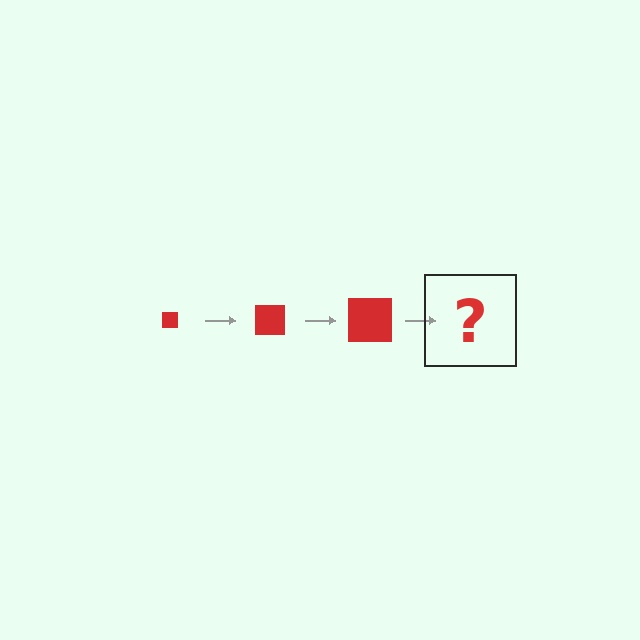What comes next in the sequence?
The next element should be a red square, larger than the previous one.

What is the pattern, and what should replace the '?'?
The pattern is that the square gets progressively larger each step. The '?' should be a red square, larger than the previous one.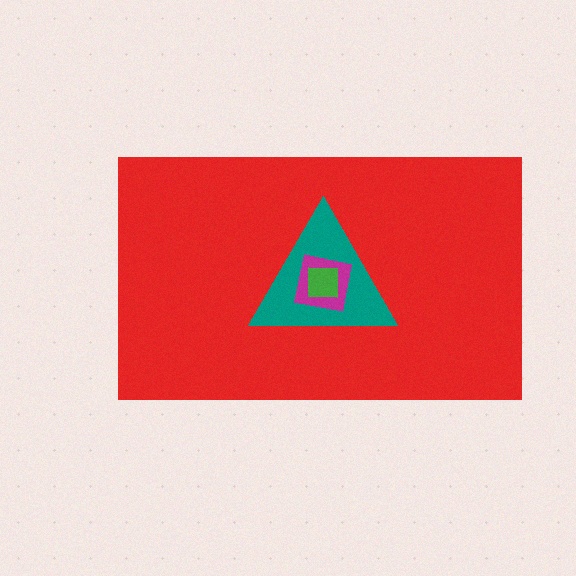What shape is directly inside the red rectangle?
The teal triangle.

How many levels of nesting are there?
4.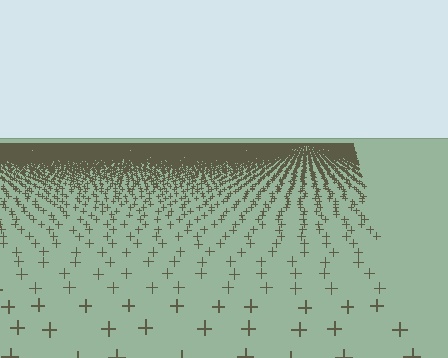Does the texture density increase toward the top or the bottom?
Density increases toward the top.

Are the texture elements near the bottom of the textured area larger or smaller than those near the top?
Larger. Near the bottom, elements are closer to the viewer and appear at a bigger on-screen size.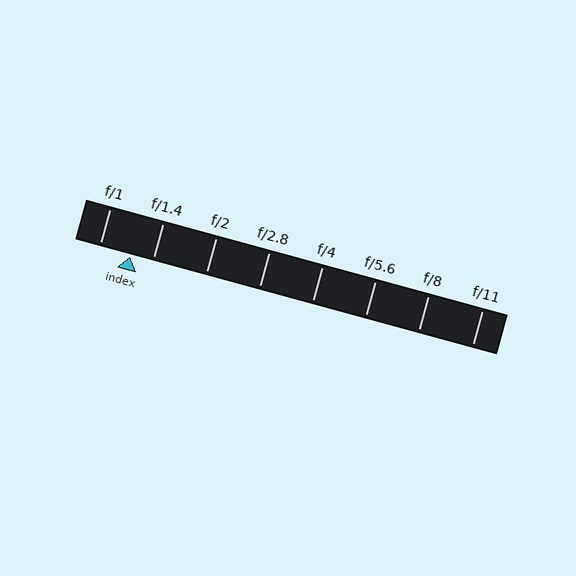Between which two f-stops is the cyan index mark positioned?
The index mark is between f/1 and f/1.4.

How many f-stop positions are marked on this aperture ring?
There are 8 f-stop positions marked.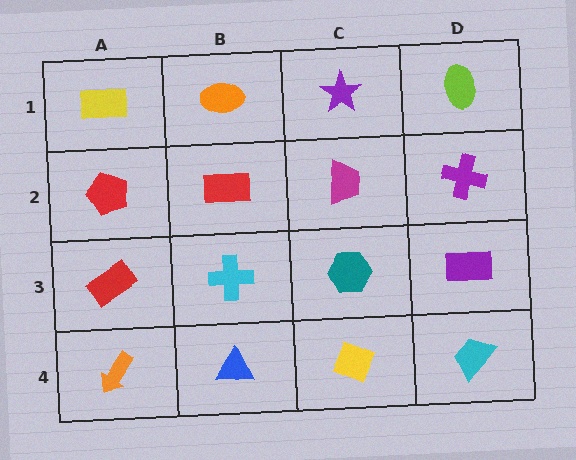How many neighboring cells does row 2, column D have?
3.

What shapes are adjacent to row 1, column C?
A magenta trapezoid (row 2, column C), an orange ellipse (row 1, column B), a lime ellipse (row 1, column D).